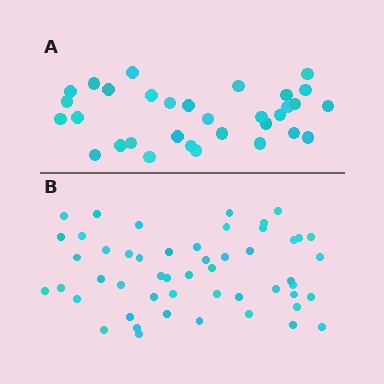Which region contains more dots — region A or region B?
Region B (the bottom region) has more dots.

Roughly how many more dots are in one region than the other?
Region B has approximately 20 more dots than region A.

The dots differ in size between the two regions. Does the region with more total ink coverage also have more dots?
No. Region A has more total ink coverage because its dots are larger, but region B actually contains more individual dots. Total area can be misleading — the number of items is what matters here.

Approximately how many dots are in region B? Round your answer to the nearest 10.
About 50 dots. (The exact count is 51, which rounds to 50.)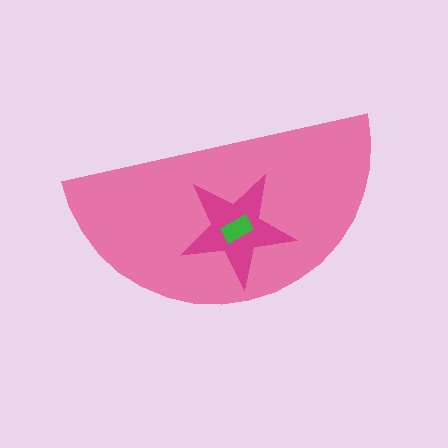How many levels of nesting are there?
3.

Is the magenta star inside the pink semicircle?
Yes.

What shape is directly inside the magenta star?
The green rectangle.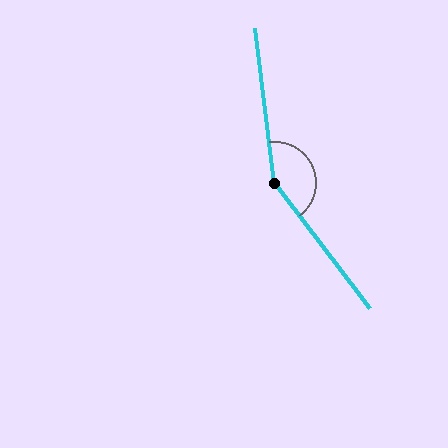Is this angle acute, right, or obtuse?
It is obtuse.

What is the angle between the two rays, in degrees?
Approximately 150 degrees.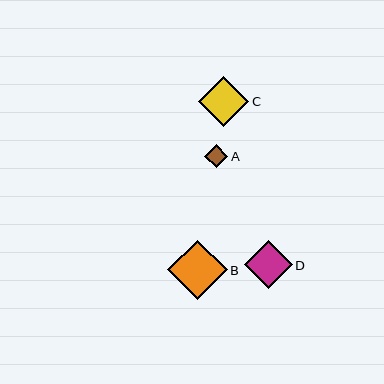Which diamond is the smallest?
Diamond A is the smallest with a size of approximately 23 pixels.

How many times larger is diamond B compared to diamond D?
Diamond B is approximately 1.3 times the size of diamond D.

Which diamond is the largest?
Diamond B is the largest with a size of approximately 59 pixels.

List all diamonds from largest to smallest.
From largest to smallest: B, C, D, A.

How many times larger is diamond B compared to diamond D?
Diamond B is approximately 1.3 times the size of diamond D.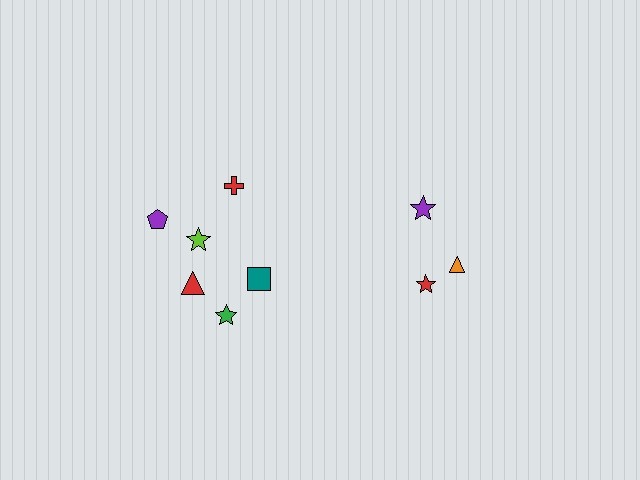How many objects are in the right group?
There are 3 objects.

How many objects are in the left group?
There are 6 objects.